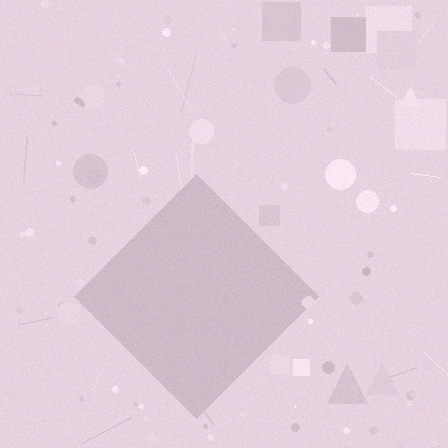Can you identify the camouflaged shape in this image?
The camouflaged shape is a diamond.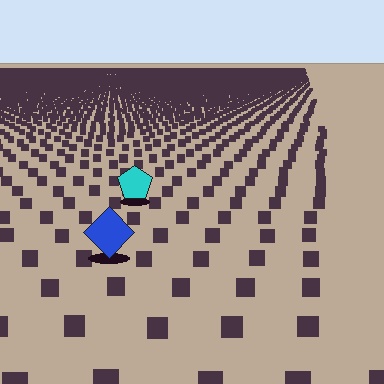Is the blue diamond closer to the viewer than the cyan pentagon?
Yes. The blue diamond is closer — you can tell from the texture gradient: the ground texture is coarser near it.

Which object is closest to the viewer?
The blue diamond is closest. The texture marks near it are larger and more spread out.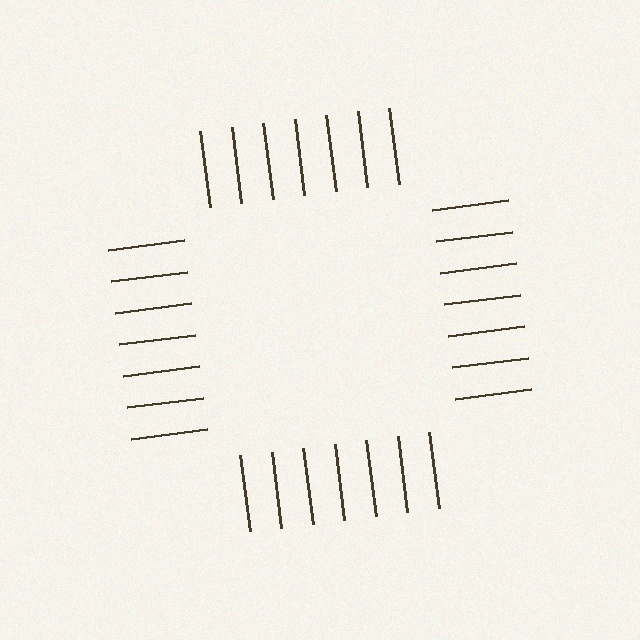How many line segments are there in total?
28 — 7 along each of the 4 edges.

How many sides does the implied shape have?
4 sides — the line-ends trace a square.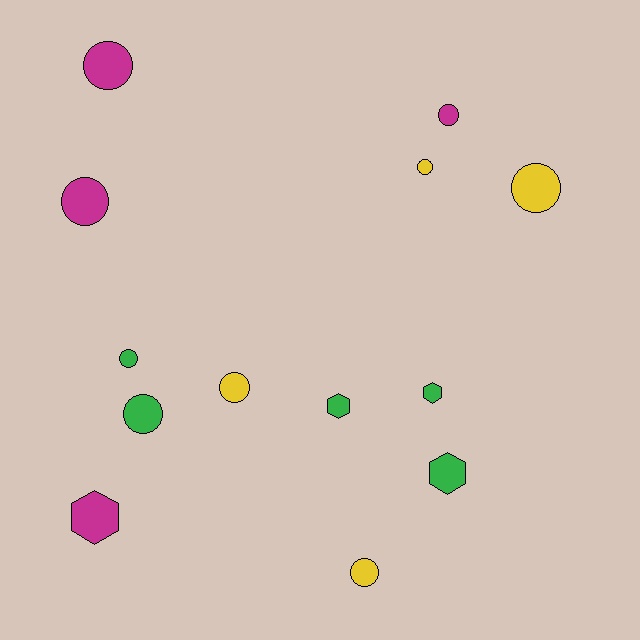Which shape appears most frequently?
Circle, with 9 objects.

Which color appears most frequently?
Green, with 5 objects.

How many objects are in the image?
There are 13 objects.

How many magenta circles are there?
There are 3 magenta circles.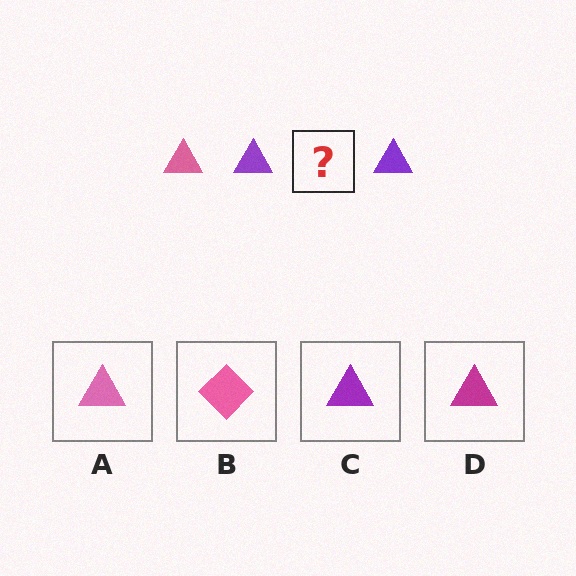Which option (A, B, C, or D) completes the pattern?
A.